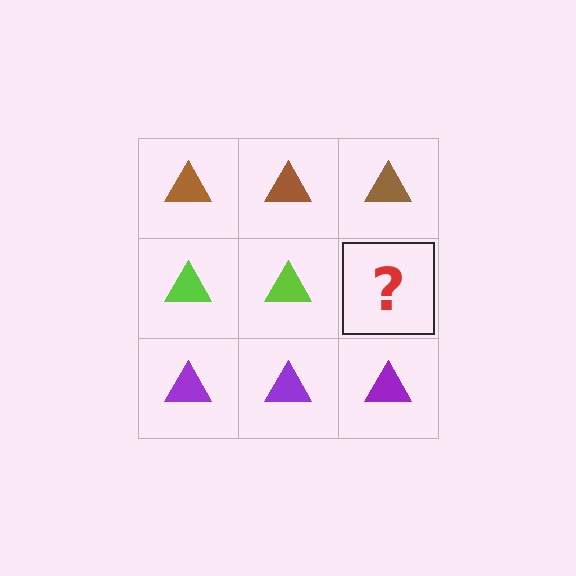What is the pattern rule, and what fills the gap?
The rule is that each row has a consistent color. The gap should be filled with a lime triangle.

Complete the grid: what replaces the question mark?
The question mark should be replaced with a lime triangle.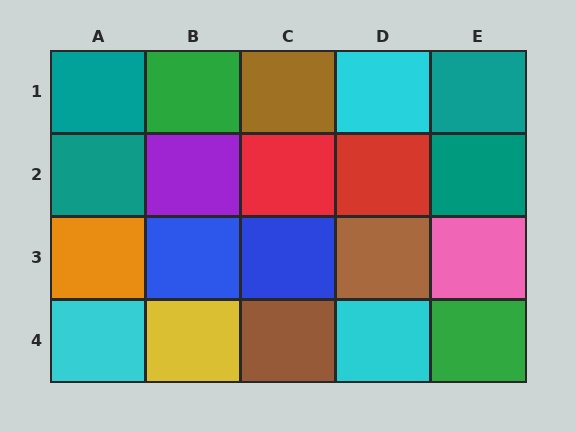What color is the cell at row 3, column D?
Brown.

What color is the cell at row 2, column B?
Purple.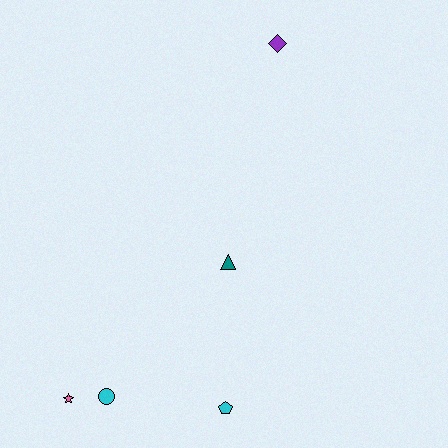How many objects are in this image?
There are 5 objects.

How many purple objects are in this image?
There is 1 purple object.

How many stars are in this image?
There is 1 star.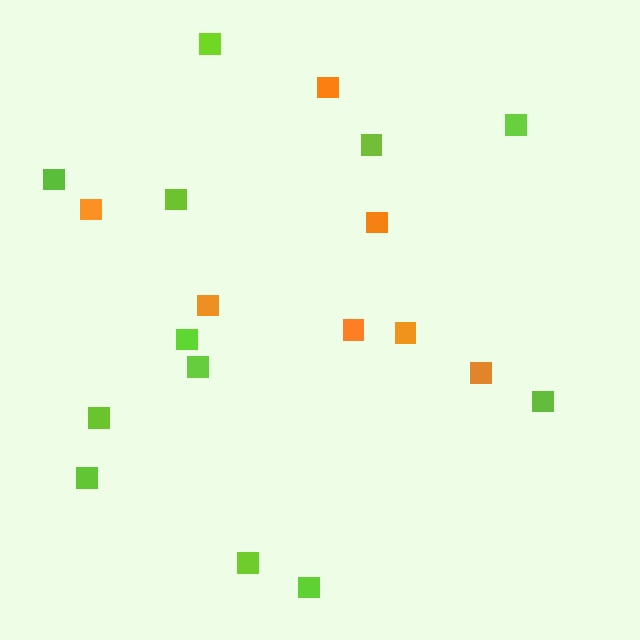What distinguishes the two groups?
There are 2 groups: one group of lime squares (12) and one group of orange squares (7).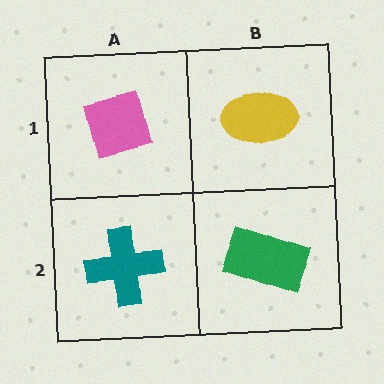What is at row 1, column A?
A pink square.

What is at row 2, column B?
A green rectangle.